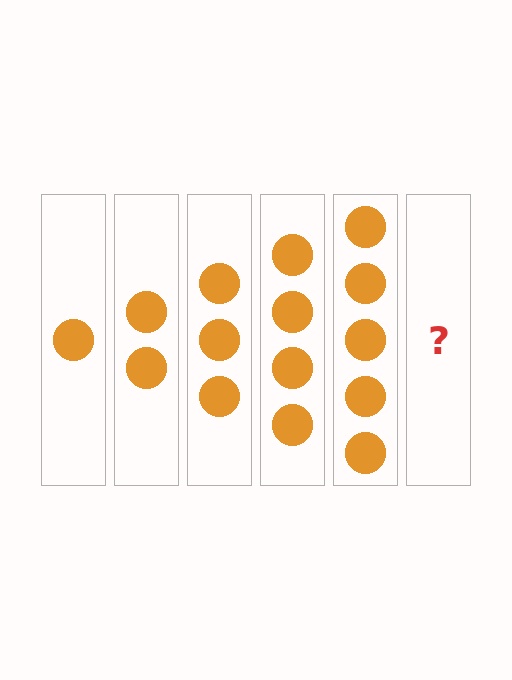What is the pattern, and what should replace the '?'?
The pattern is that each step adds one more circle. The '?' should be 6 circles.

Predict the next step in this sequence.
The next step is 6 circles.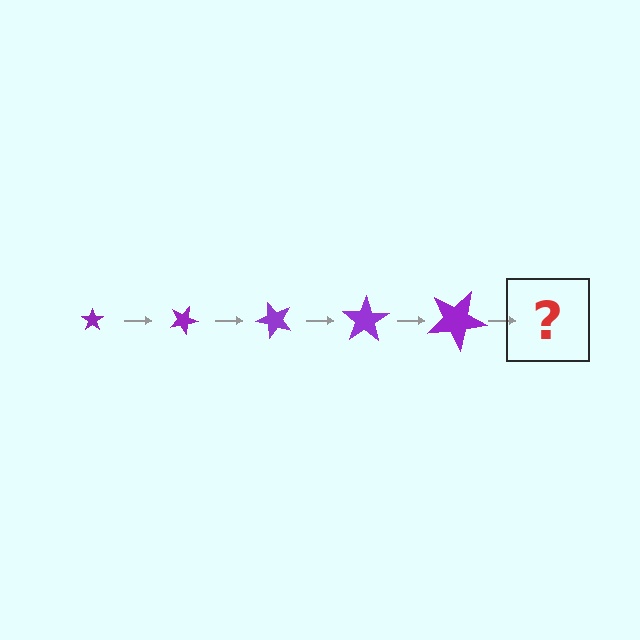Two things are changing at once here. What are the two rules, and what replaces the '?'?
The two rules are that the star grows larger each step and it rotates 25 degrees each step. The '?' should be a star, larger than the previous one and rotated 125 degrees from the start.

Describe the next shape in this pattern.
It should be a star, larger than the previous one and rotated 125 degrees from the start.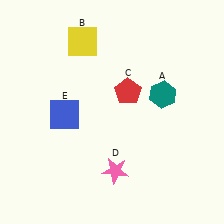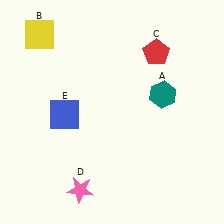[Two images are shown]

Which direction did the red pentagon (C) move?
The red pentagon (C) moved up.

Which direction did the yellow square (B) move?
The yellow square (B) moved left.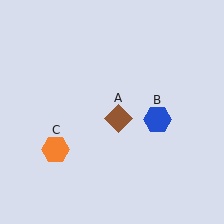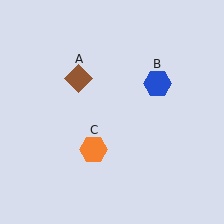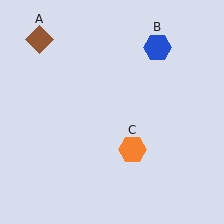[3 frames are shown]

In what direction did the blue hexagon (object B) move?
The blue hexagon (object B) moved up.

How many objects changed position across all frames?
3 objects changed position: brown diamond (object A), blue hexagon (object B), orange hexagon (object C).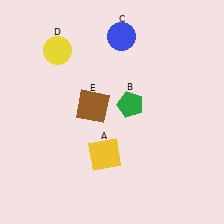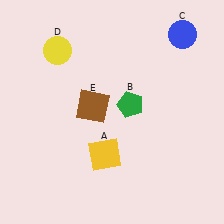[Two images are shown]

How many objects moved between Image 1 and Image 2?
1 object moved between the two images.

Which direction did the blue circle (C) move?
The blue circle (C) moved right.